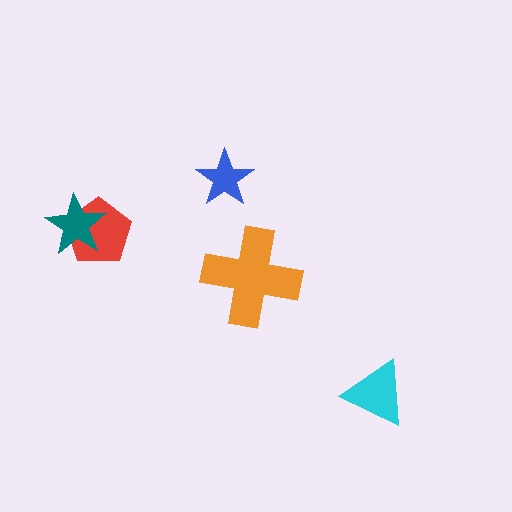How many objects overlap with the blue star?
0 objects overlap with the blue star.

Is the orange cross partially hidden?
No, no other shape covers it.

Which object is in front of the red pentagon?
The teal star is in front of the red pentagon.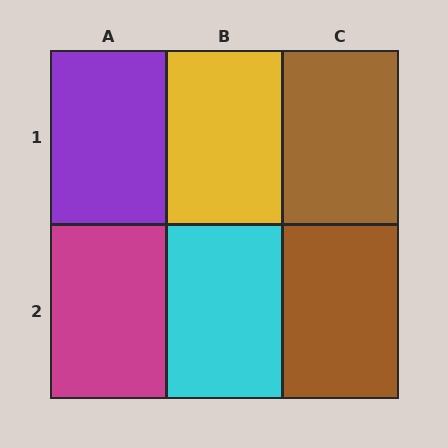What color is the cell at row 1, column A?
Purple.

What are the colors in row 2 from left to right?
Magenta, cyan, brown.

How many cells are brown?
2 cells are brown.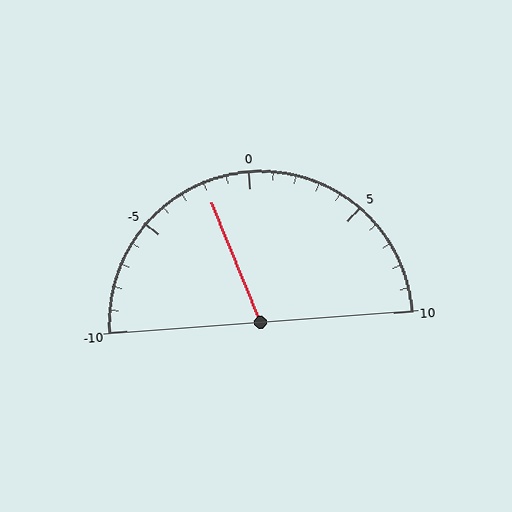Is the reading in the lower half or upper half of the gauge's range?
The reading is in the lower half of the range (-10 to 10).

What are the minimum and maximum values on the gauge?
The gauge ranges from -10 to 10.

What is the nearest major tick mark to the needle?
The nearest major tick mark is 0.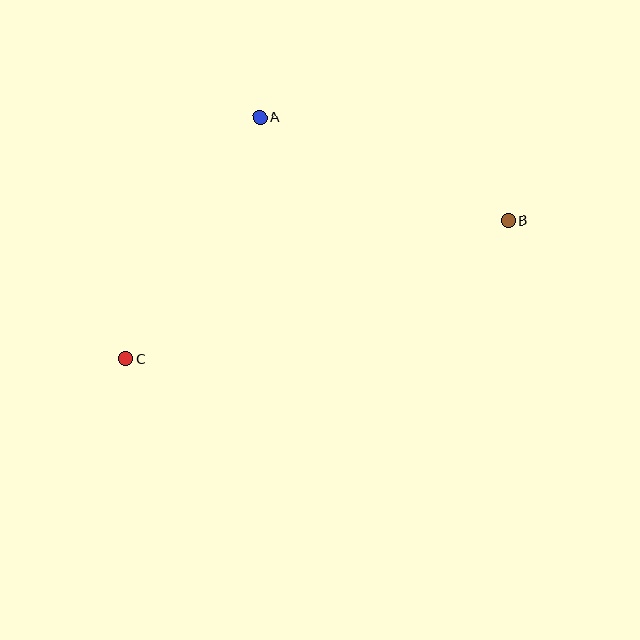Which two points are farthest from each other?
Points B and C are farthest from each other.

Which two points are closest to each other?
Points A and B are closest to each other.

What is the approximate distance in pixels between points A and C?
The distance between A and C is approximately 276 pixels.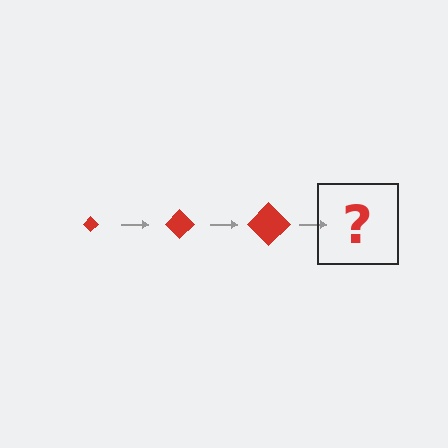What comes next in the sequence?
The next element should be a red diamond, larger than the previous one.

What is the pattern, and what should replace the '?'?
The pattern is that the diamond gets progressively larger each step. The '?' should be a red diamond, larger than the previous one.